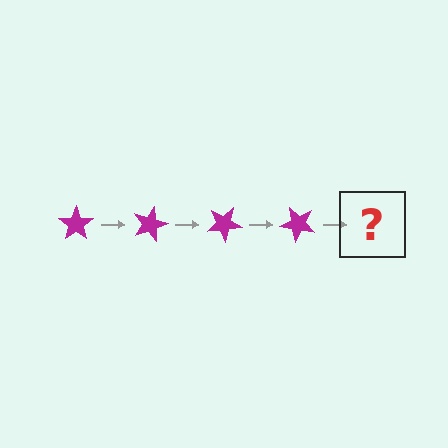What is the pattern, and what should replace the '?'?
The pattern is that the star rotates 15 degrees each step. The '?' should be a magenta star rotated 60 degrees.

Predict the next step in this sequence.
The next step is a magenta star rotated 60 degrees.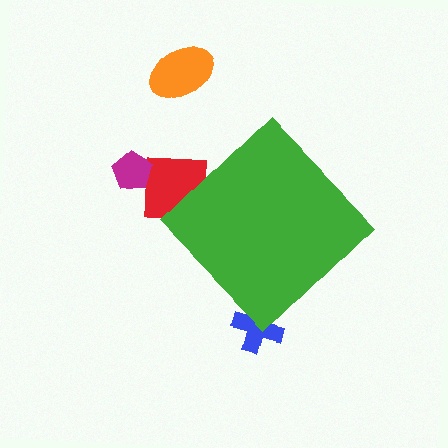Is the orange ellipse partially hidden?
No, the orange ellipse is fully visible.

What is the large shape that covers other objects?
A green diamond.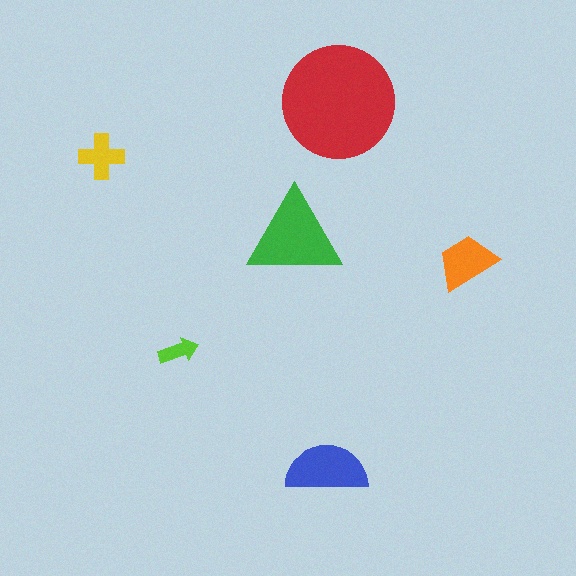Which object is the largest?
The red circle.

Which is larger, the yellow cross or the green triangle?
The green triangle.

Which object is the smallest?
The lime arrow.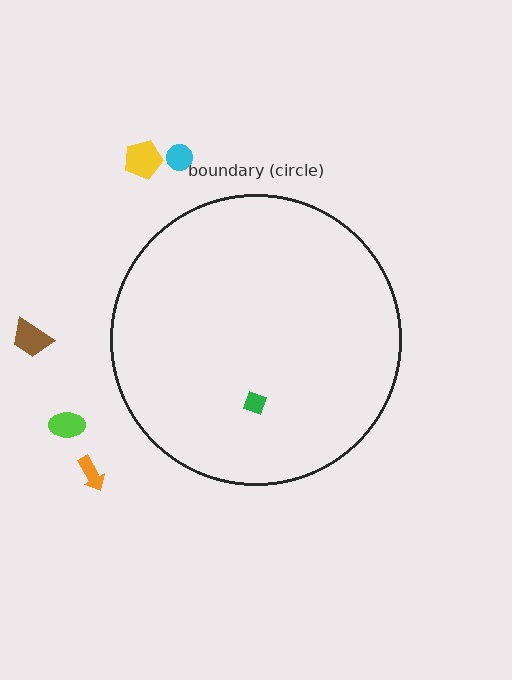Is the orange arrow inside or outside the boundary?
Outside.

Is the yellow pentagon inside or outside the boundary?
Outside.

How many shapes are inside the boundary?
1 inside, 5 outside.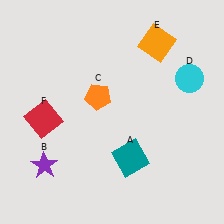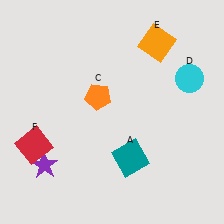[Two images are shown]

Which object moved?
The red square (F) moved down.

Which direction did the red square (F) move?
The red square (F) moved down.